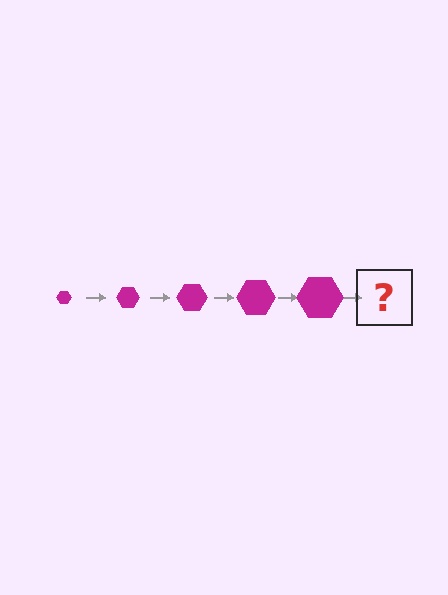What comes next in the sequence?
The next element should be a magenta hexagon, larger than the previous one.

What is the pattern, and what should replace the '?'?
The pattern is that the hexagon gets progressively larger each step. The '?' should be a magenta hexagon, larger than the previous one.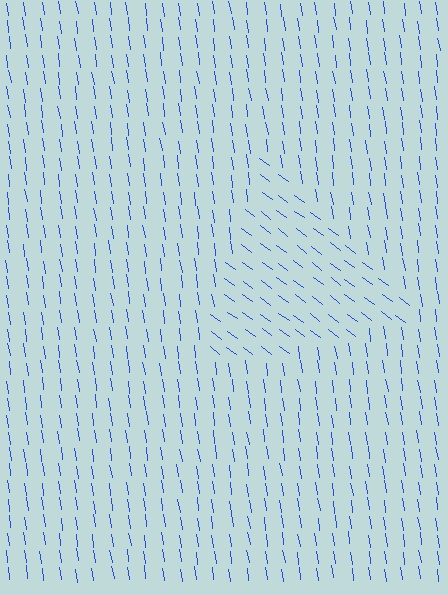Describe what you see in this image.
The image is filled with small blue line segments. A triangle region in the image has lines oriented differently from the surrounding lines, creating a visible texture boundary.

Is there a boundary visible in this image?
Yes, there is a texture boundary formed by a change in line orientation.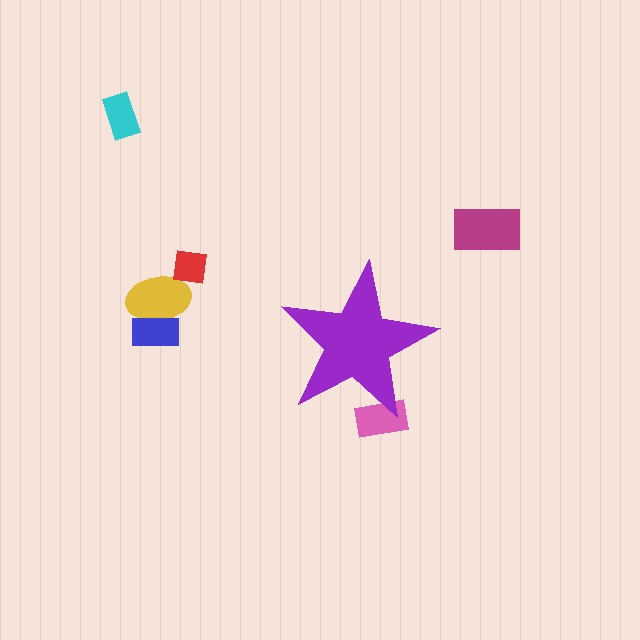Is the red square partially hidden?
No, the red square is fully visible.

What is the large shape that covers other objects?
A purple star.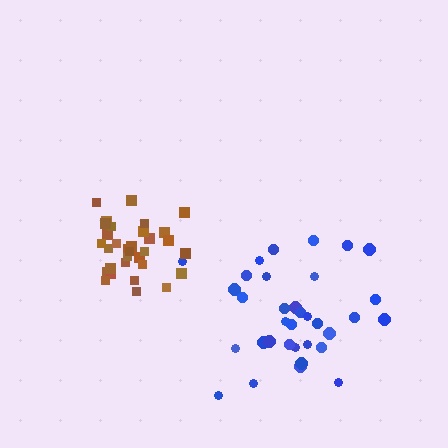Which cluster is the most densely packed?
Brown.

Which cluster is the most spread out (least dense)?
Blue.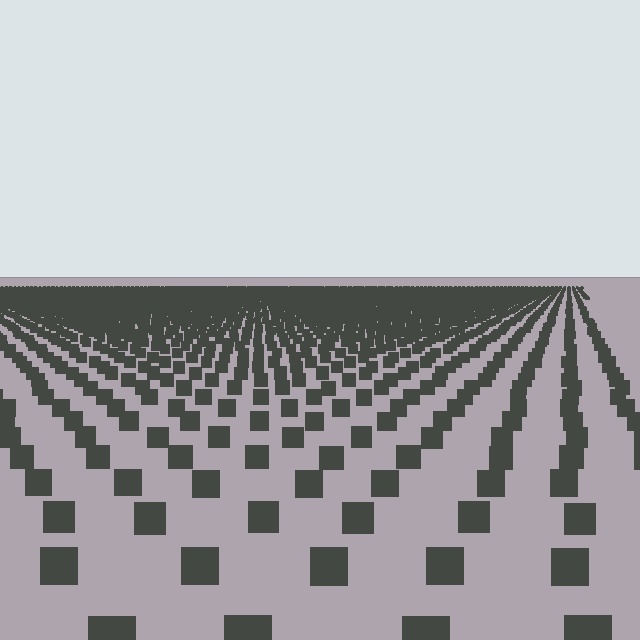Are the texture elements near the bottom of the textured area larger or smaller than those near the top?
Larger. Near the bottom, elements are closer to the viewer and appear at a bigger on-screen size.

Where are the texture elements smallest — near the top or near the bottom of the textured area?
Near the top.